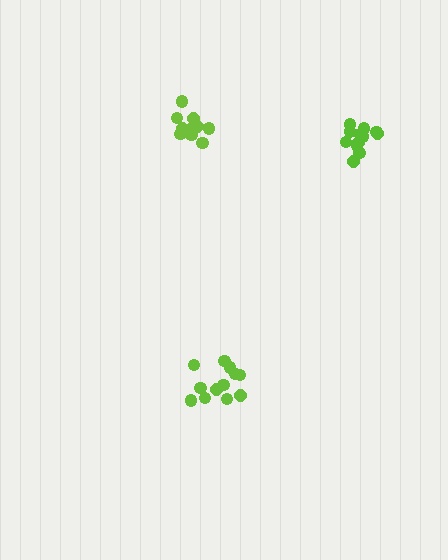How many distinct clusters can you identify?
There are 3 distinct clusters.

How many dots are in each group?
Group 1: 11 dots, Group 2: 12 dots, Group 3: 12 dots (35 total).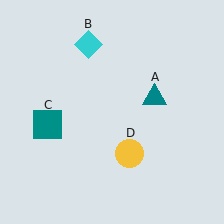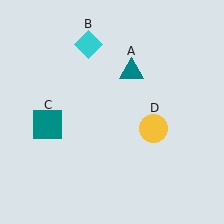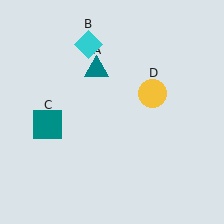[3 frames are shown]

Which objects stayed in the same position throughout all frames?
Cyan diamond (object B) and teal square (object C) remained stationary.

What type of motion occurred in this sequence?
The teal triangle (object A), yellow circle (object D) rotated counterclockwise around the center of the scene.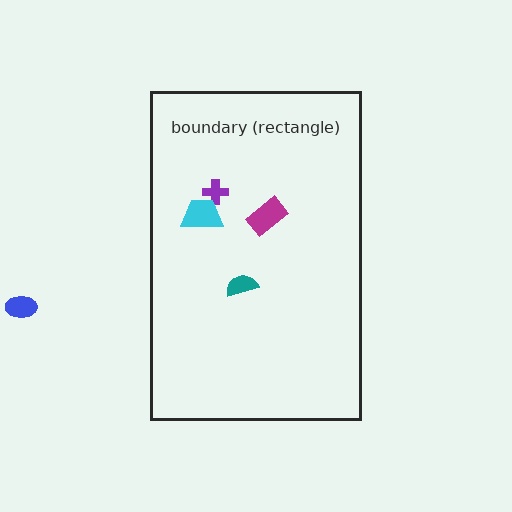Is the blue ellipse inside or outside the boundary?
Outside.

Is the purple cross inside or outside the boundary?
Inside.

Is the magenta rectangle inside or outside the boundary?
Inside.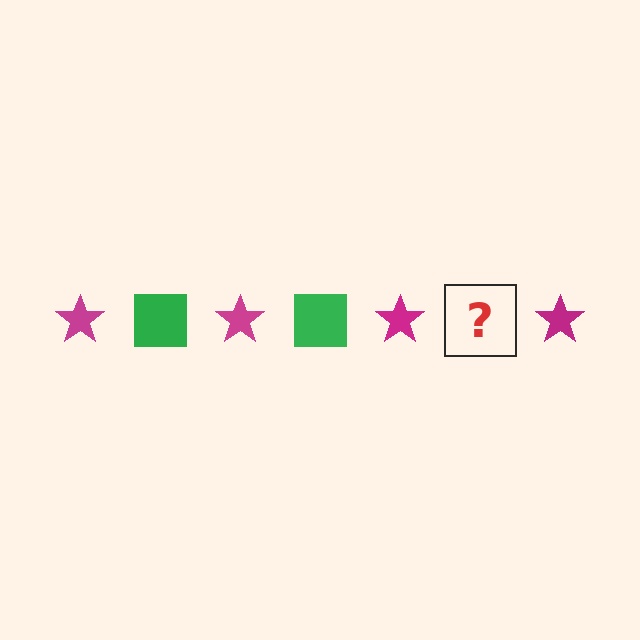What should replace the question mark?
The question mark should be replaced with a green square.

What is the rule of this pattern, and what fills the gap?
The rule is that the pattern alternates between magenta star and green square. The gap should be filled with a green square.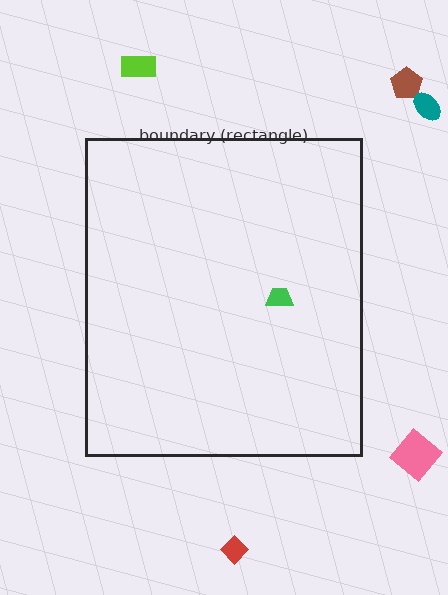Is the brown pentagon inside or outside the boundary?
Outside.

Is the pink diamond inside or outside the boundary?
Outside.